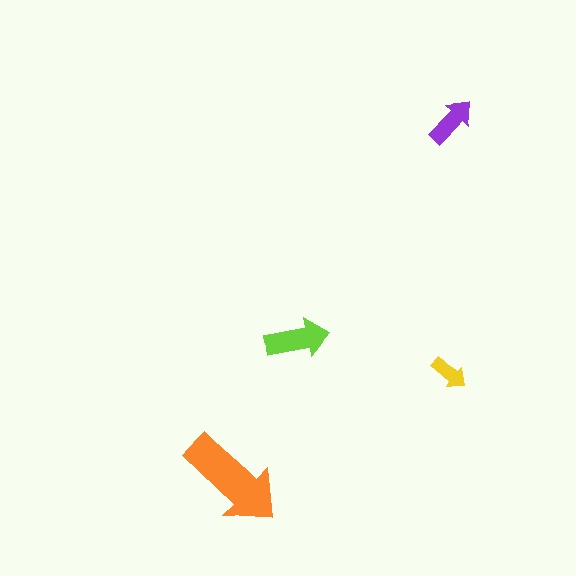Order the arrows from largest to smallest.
the orange one, the lime one, the purple one, the yellow one.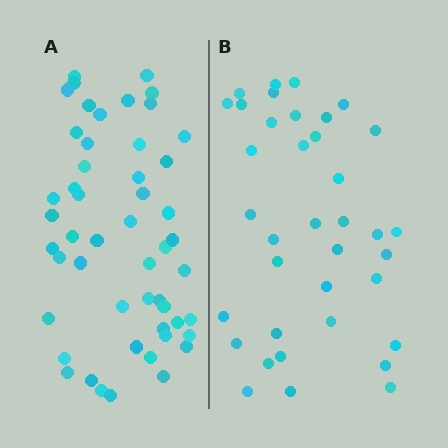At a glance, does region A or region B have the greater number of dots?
Region A (the left region) has more dots.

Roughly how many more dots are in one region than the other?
Region A has approximately 15 more dots than region B.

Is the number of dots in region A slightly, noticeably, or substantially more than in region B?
Region A has noticeably more, but not dramatically so. The ratio is roughly 1.4 to 1.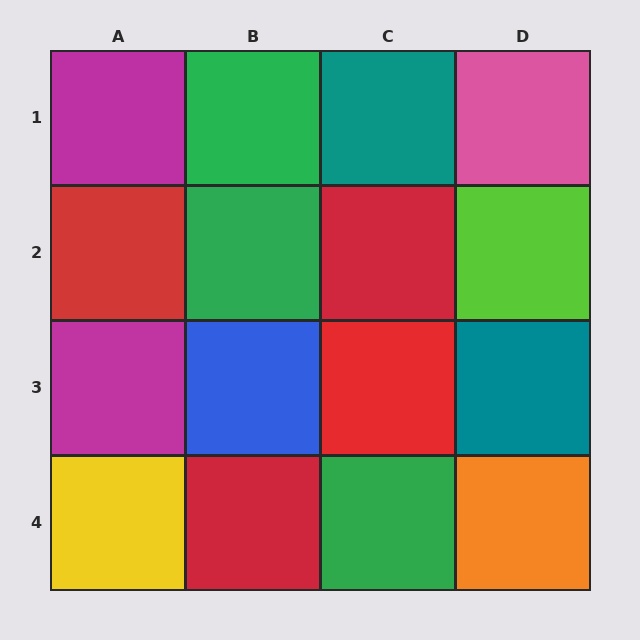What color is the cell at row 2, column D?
Lime.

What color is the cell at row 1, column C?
Teal.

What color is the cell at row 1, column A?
Magenta.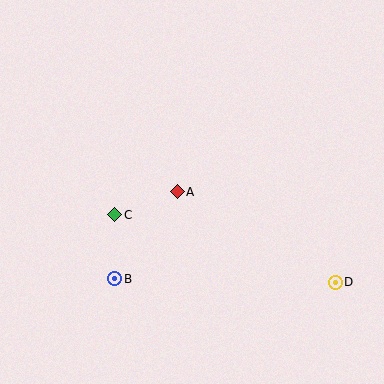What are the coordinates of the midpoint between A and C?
The midpoint between A and C is at (146, 203).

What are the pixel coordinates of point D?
Point D is at (335, 282).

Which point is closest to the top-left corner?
Point C is closest to the top-left corner.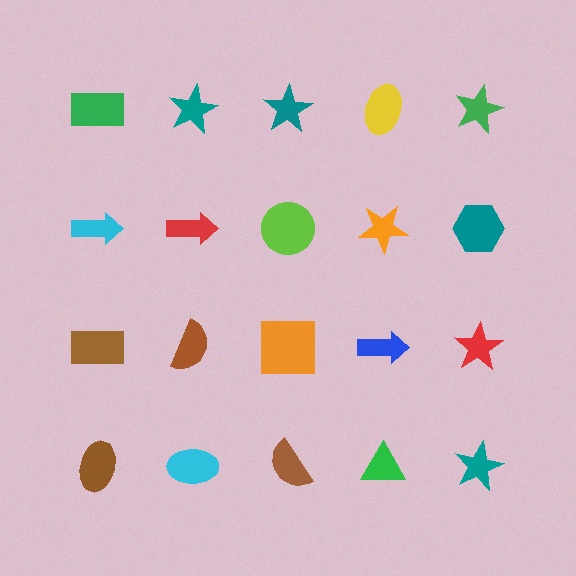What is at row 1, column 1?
A green rectangle.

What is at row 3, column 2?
A brown semicircle.